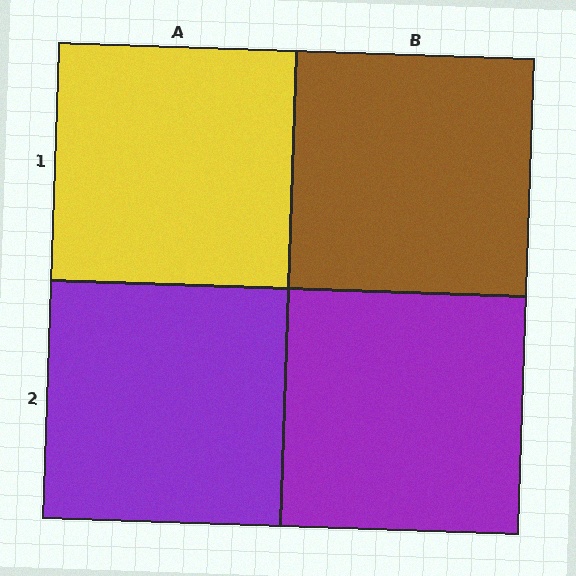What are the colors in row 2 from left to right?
Purple, purple.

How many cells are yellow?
1 cell is yellow.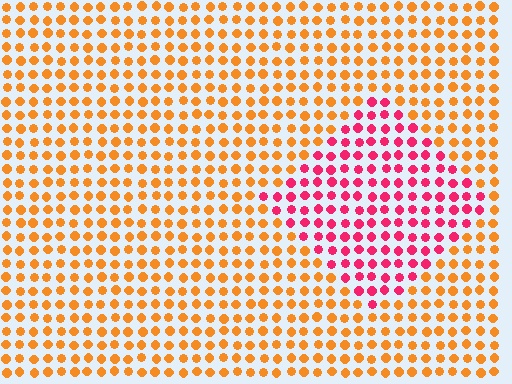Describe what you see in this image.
The image is filled with small orange elements in a uniform arrangement. A diamond-shaped region is visible where the elements are tinted to a slightly different hue, forming a subtle color boundary.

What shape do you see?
I see a diamond.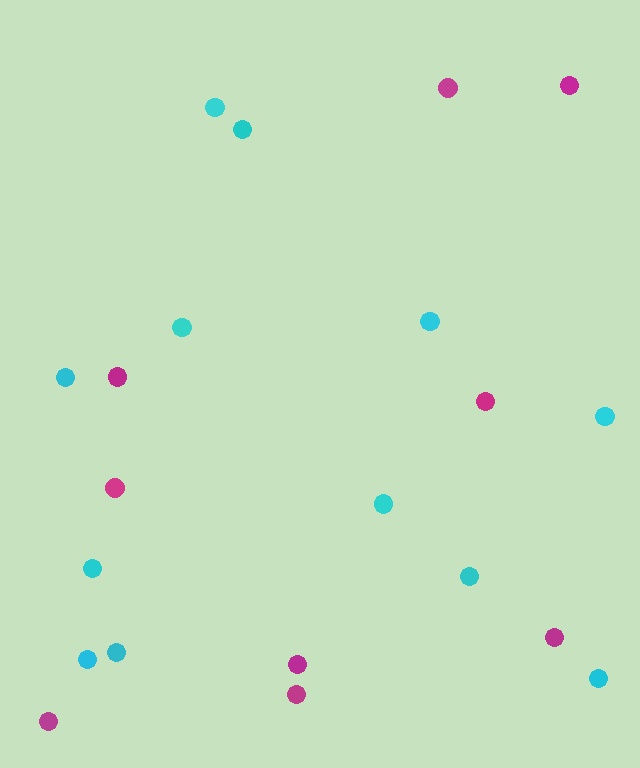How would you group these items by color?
There are 2 groups: one group of cyan circles (12) and one group of magenta circles (9).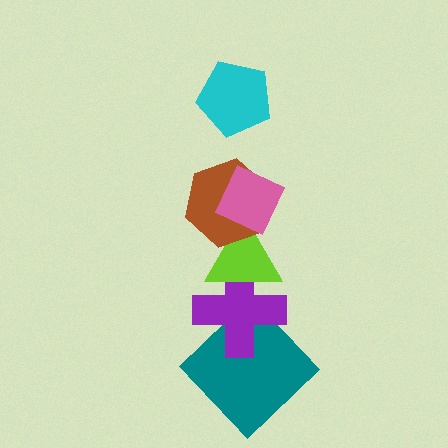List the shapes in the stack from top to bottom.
From top to bottom: the cyan pentagon, the pink diamond, the brown hexagon, the lime triangle, the purple cross, the teal diamond.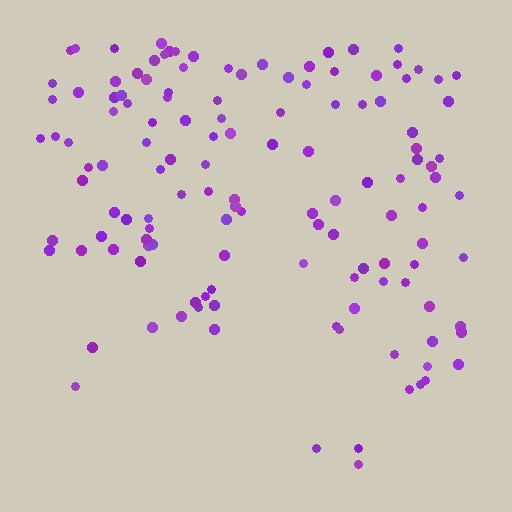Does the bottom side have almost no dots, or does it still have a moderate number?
Still a moderate number, just noticeably fewer than the top.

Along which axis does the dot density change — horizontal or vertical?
Vertical.